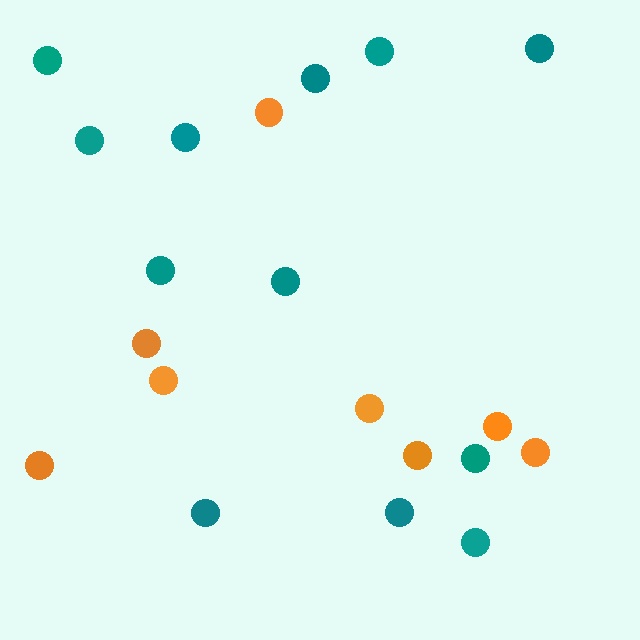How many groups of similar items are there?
There are 2 groups: one group of orange circles (8) and one group of teal circles (12).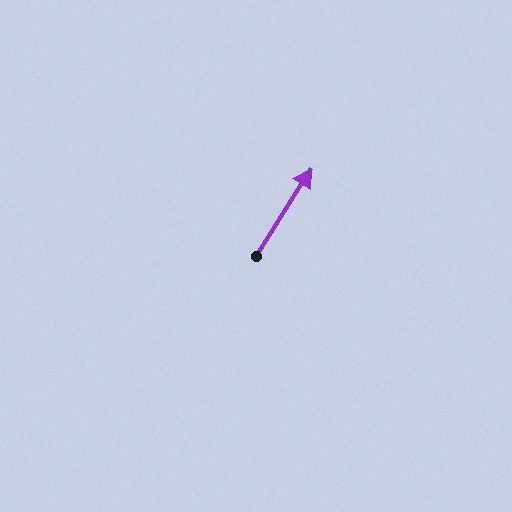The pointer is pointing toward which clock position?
Roughly 1 o'clock.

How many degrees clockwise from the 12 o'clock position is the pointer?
Approximately 32 degrees.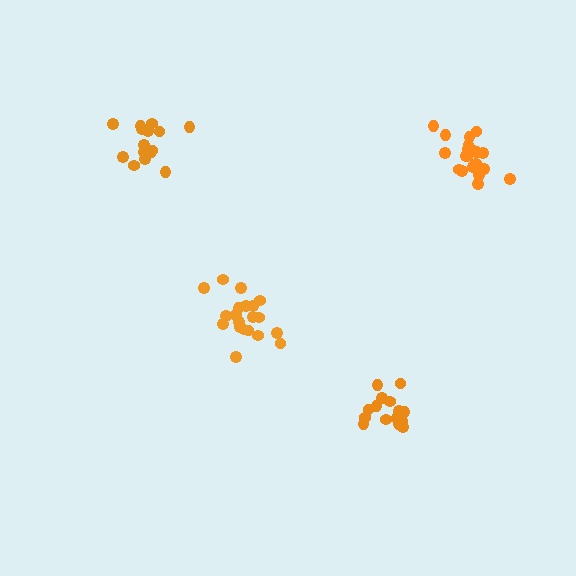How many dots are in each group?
Group 1: 20 dots, Group 2: 15 dots, Group 3: 20 dots, Group 4: 15 dots (70 total).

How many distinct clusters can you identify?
There are 4 distinct clusters.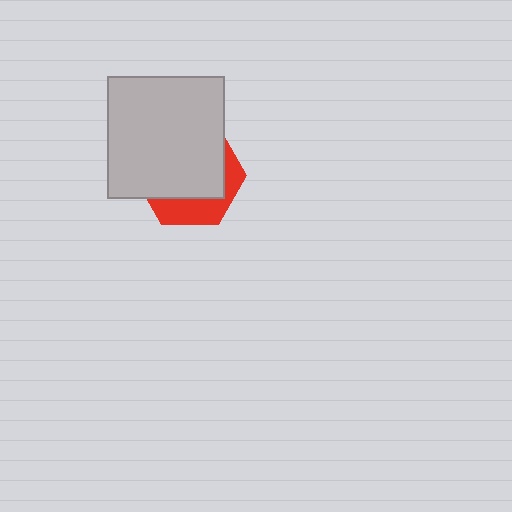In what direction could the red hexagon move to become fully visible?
The red hexagon could move down. That would shift it out from behind the light gray rectangle entirely.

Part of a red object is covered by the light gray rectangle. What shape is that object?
It is a hexagon.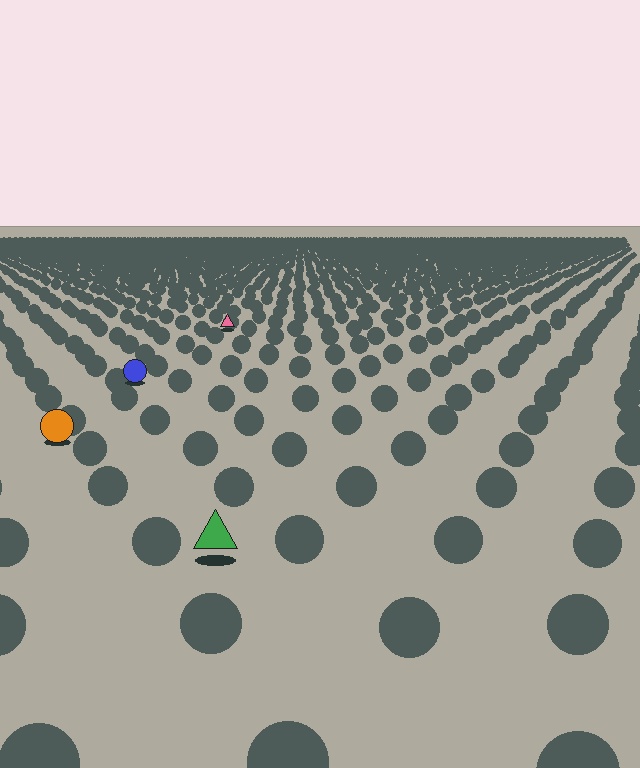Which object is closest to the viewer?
The green triangle is closest. The texture marks near it are larger and more spread out.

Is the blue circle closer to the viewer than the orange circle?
No. The orange circle is closer — you can tell from the texture gradient: the ground texture is coarser near it.